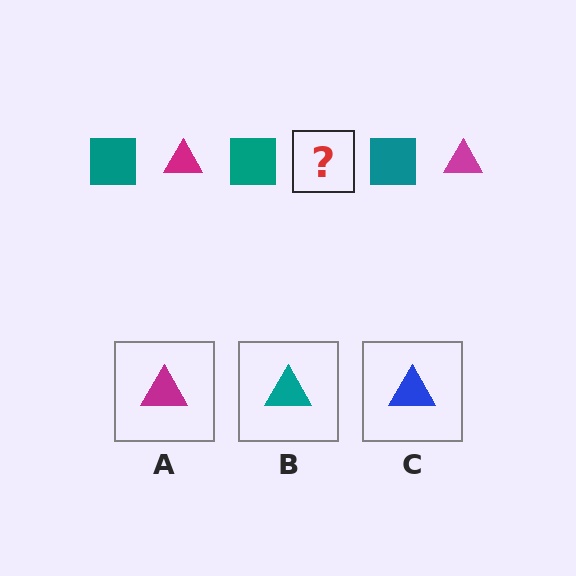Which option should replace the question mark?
Option A.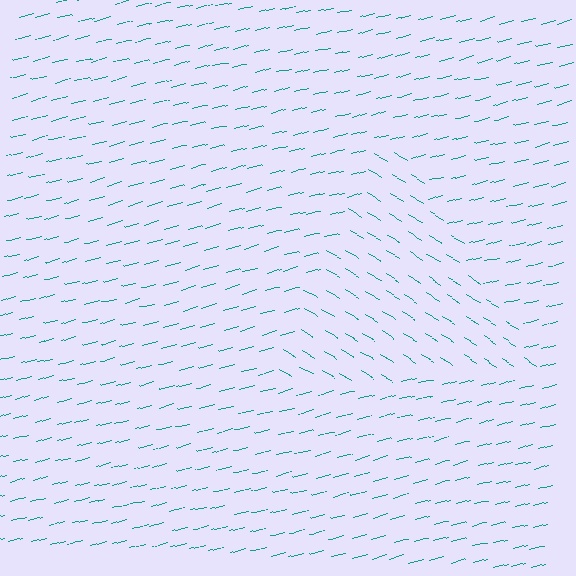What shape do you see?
I see a triangle.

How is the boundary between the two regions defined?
The boundary is defined purely by a change in line orientation (approximately 45 degrees difference). All lines are the same color and thickness.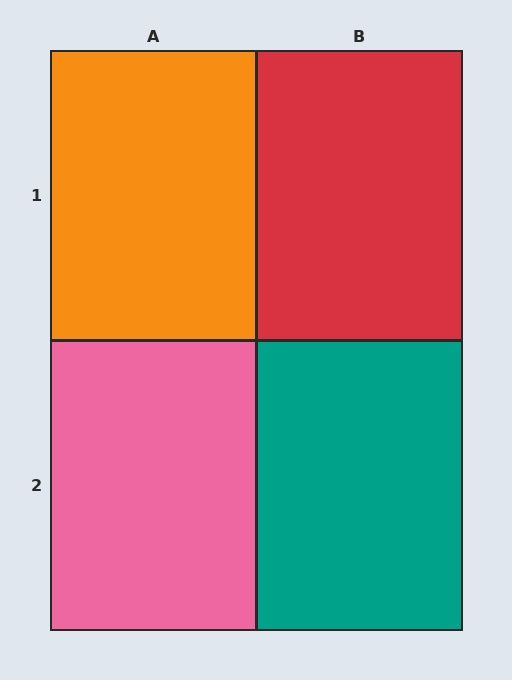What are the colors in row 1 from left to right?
Orange, red.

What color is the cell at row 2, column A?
Pink.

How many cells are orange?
1 cell is orange.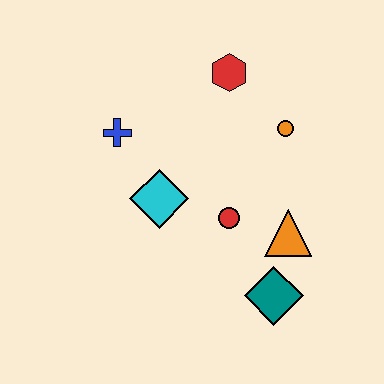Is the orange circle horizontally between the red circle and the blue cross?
No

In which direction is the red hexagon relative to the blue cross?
The red hexagon is to the right of the blue cross.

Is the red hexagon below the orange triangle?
No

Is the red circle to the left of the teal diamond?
Yes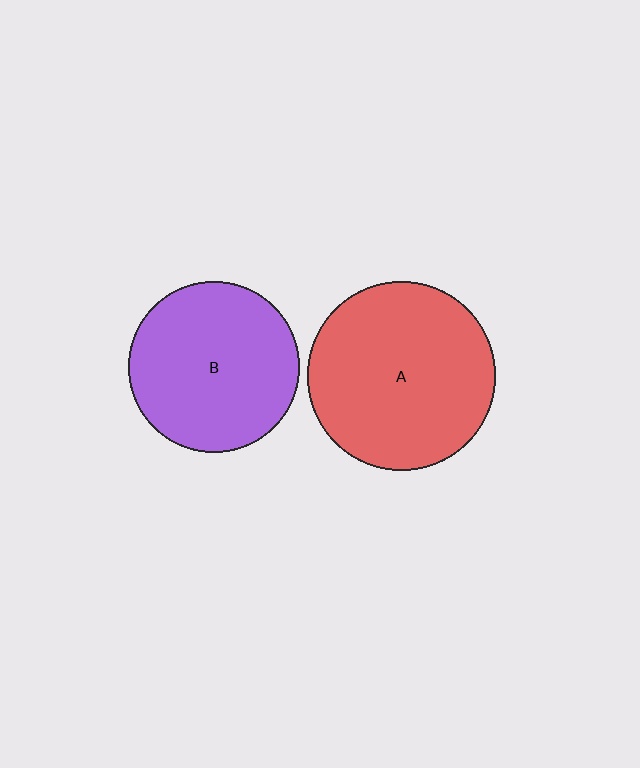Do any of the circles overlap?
No, none of the circles overlap.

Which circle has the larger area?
Circle A (red).